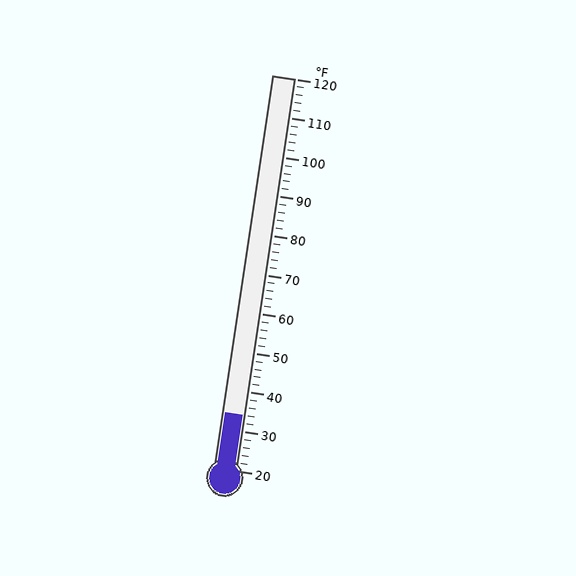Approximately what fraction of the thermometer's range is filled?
The thermometer is filled to approximately 15% of its range.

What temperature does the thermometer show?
The thermometer shows approximately 34°F.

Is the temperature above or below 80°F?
The temperature is below 80°F.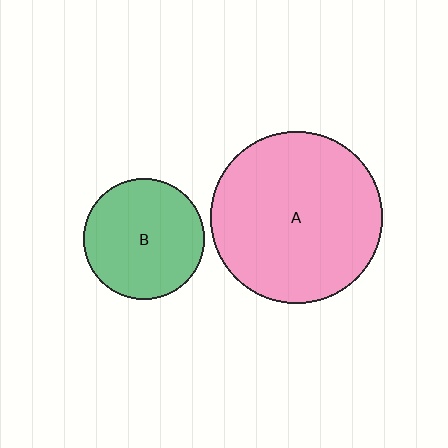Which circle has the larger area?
Circle A (pink).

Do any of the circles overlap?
No, none of the circles overlap.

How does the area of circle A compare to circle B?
Approximately 2.0 times.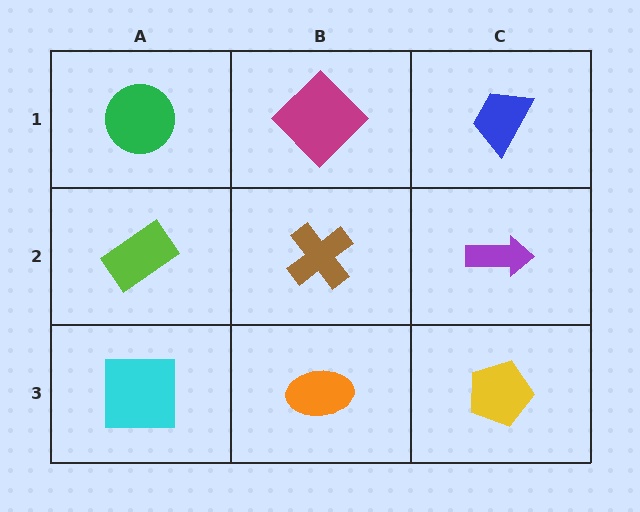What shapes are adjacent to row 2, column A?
A green circle (row 1, column A), a cyan square (row 3, column A), a brown cross (row 2, column B).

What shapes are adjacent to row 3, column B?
A brown cross (row 2, column B), a cyan square (row 3, column A), a yellow pentagon (row 3, column C).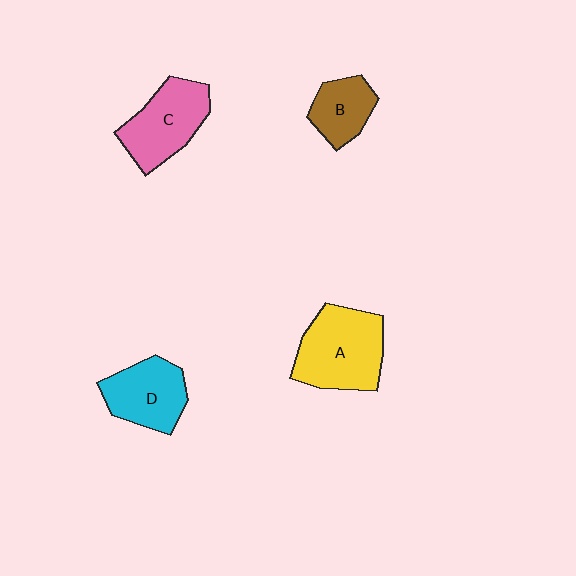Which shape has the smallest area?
Shape B (brown).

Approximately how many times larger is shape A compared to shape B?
Approximately 1.9 times.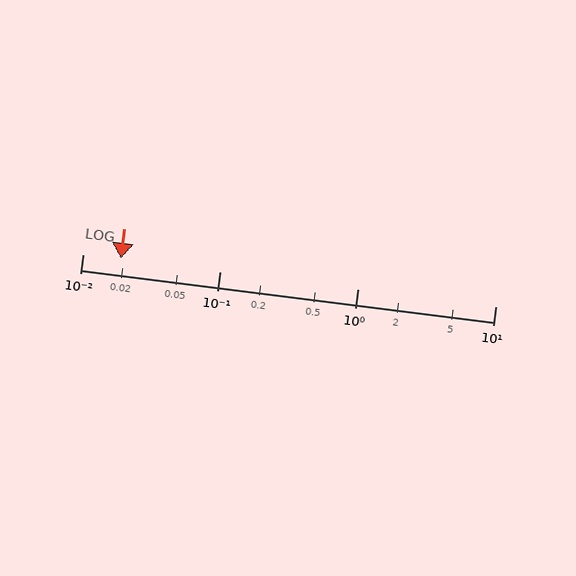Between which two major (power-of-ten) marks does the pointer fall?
The pointer is between 0.01 and 0.1.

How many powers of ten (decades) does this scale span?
The scale spans 3 decades, from 0.01 to 10.